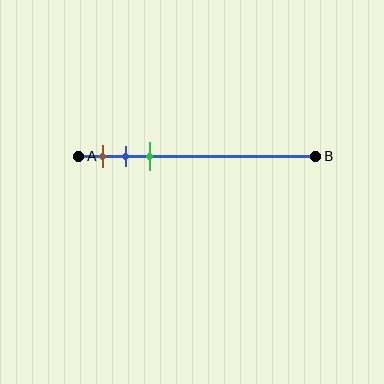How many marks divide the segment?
There are 3 marks dividing the segment.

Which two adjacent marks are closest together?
The blue and green marks are the closest adjacent pair.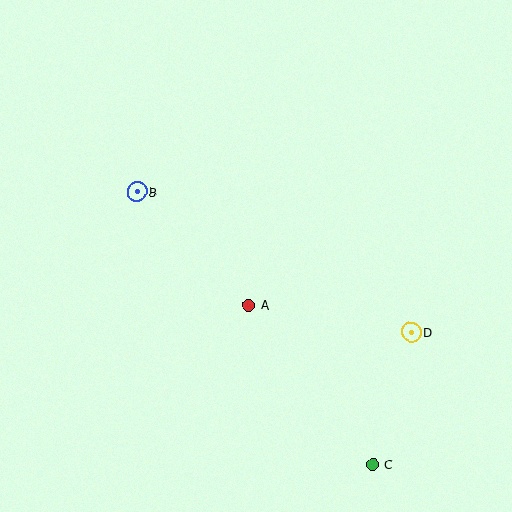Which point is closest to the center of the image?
Point A at (249, 305) is closest to the center.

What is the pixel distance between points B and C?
The distance between B and C is 361 pixels.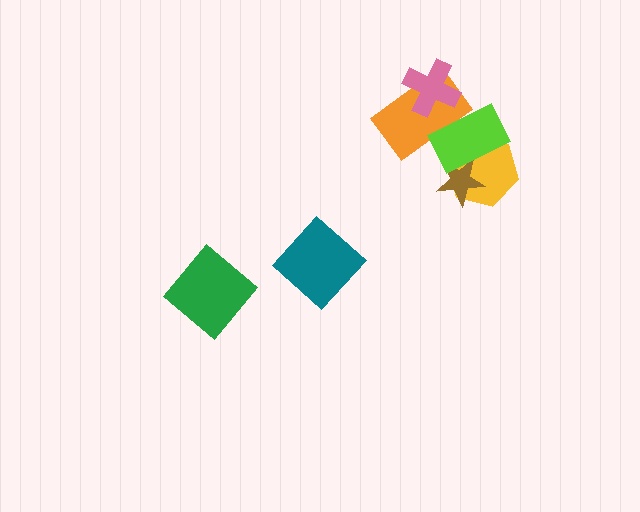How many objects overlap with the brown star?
2 objects overlap with the brown star.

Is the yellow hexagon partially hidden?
Yes, it is partially covered by another shape.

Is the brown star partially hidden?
Yes, it is partially covered by another shape.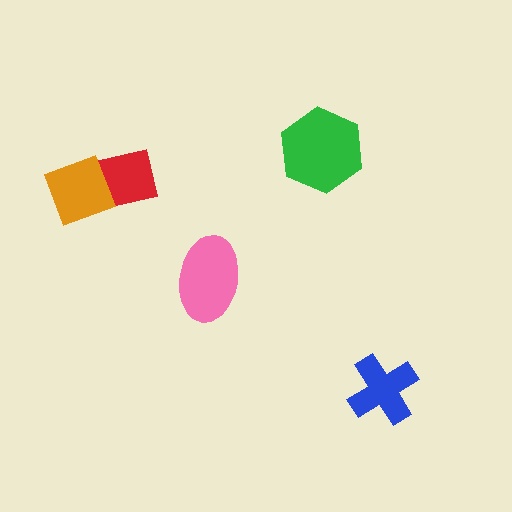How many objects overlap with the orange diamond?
1 object overlaps with the orange diamond.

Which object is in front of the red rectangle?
The orange diamond is in front of the red rectangle.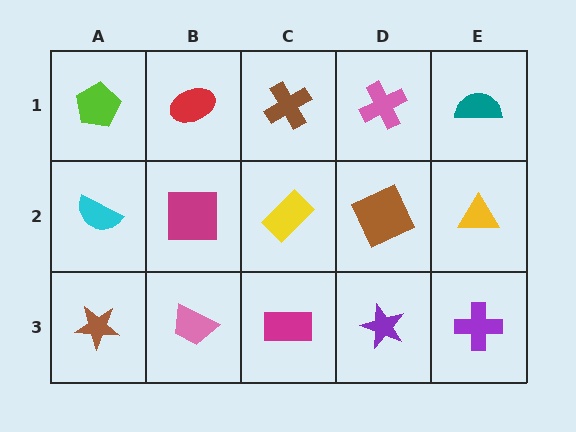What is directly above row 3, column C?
A yellow rectangle.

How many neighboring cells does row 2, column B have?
4.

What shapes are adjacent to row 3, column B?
A magenta square (row 2, column B), a brown star (row 3, column A), a magenta rectangle (row 3, column C).